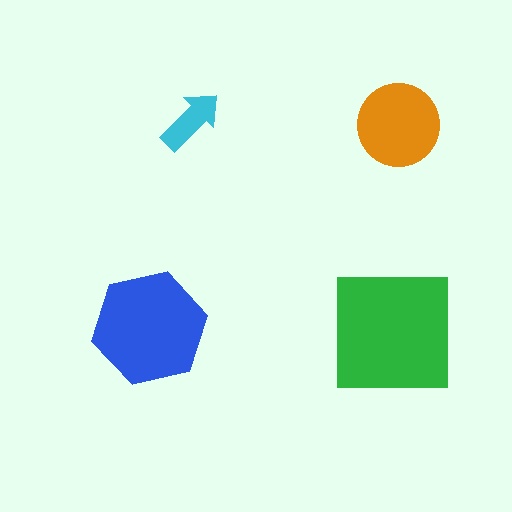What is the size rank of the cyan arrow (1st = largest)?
4th.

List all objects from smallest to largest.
The cyan arrow, the orange circle, the blue hexagon, the green square.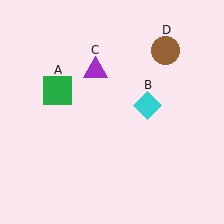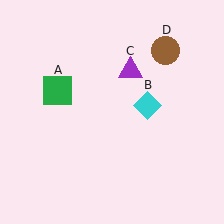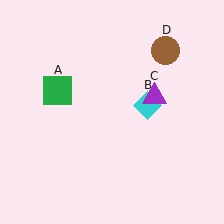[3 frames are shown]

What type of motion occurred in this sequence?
The purple triangle (object C) rotated clockwise around the center of the scene.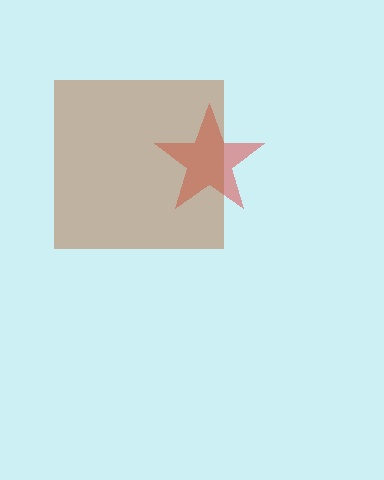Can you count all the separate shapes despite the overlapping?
Yes, there are 2 separate shapes.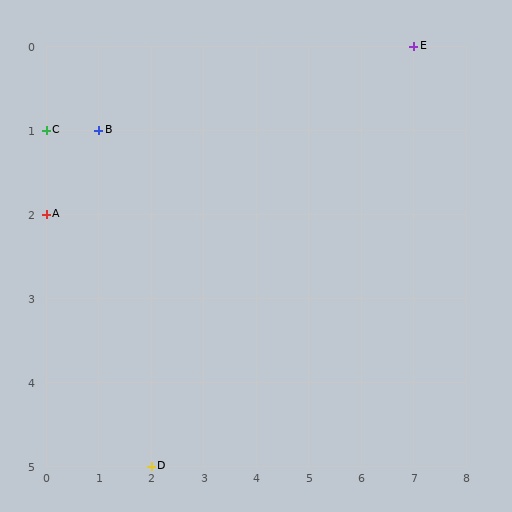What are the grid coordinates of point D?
Point D is at grid coordinates (2, 5).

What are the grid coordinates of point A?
Point A is at grid coordinates (0, 2).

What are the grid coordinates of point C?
Point C is at grid coordinates (0, 1).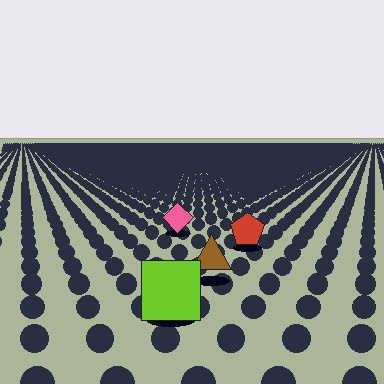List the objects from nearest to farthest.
From nearest to farthest: the lime square, the brown triangle, the red pentagon, the pink diamond.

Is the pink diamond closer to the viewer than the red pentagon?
No. The red pentagon is closer — you can tell from the texture gradient: the ground texture is coarser near it.